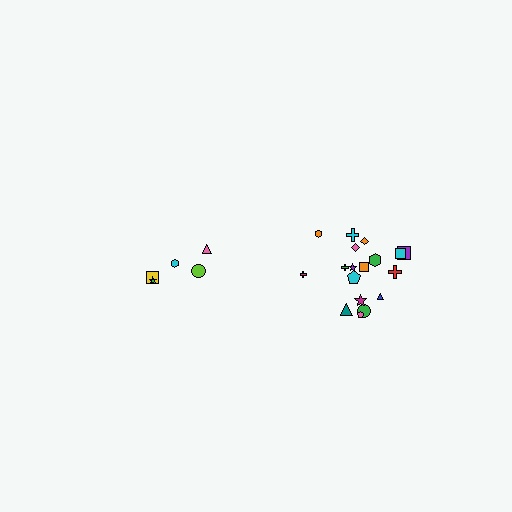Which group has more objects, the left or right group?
The right group.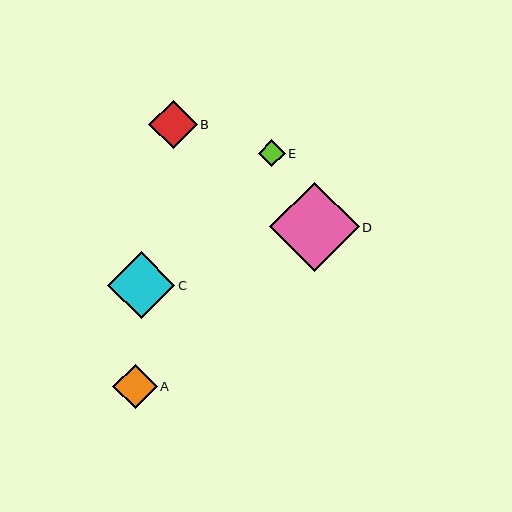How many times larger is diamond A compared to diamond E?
Diamond A is approximately 1.7 times the size of diamond E.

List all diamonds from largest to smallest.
From largest to smallest: D, C, B, A, E.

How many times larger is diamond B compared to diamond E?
Diamond B is approximately 1.8 times the size of diamond E.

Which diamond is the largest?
Diamond D is the largest with a size of approximately 90 pixels.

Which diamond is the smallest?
Diamond E is the smallest with a size of approximately 27 pixels.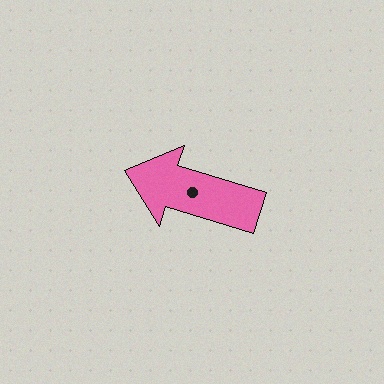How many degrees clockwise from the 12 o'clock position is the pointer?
Approximately 287 degrees.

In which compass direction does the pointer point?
West.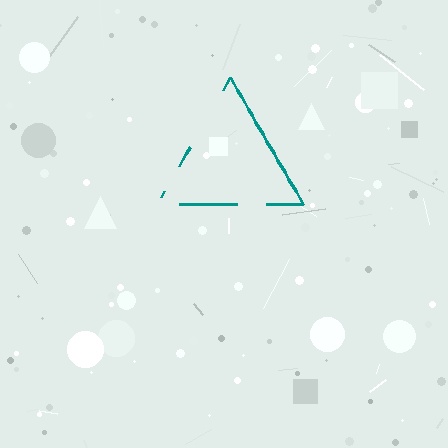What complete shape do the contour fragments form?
The contour fragments form a triangle.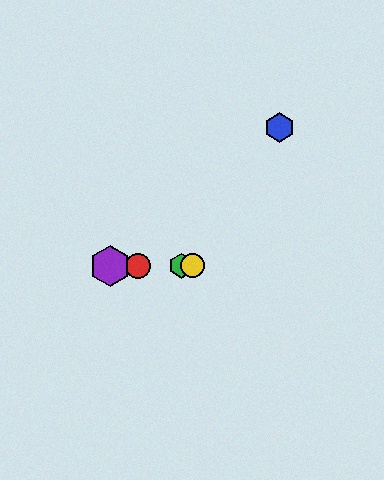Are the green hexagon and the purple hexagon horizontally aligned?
Yes, both are at y≈266.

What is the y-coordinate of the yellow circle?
The yellow circle is at y≈266.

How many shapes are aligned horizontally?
4 shapes (the red circle, the green hexagon, the yellow circle, the purple hexagon) are aligned horizontally.